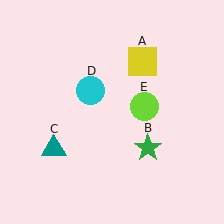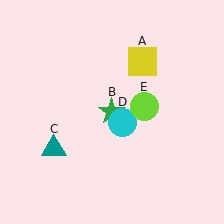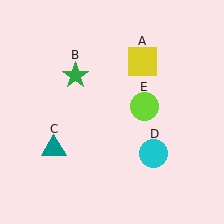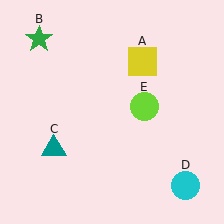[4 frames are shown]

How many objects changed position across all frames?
2 objects changed position: green star (object B), cyan circle (object D).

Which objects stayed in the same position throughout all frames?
Yellow square (object A) and teal triangle (object C) and lime circle (object E) remained stationary.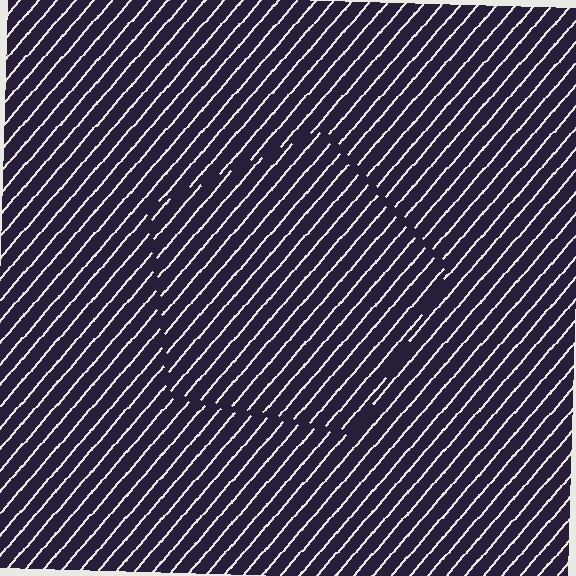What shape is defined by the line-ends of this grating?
An illusory pentagon. The interior of the shape contains the same grating, shifted by half a period — the contour is defined by the phase discontinuity where line-ends from the inner and outer gratings abut.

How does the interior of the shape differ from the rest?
The interior of the shape contains the same grating, shifted by half a period — the contour is defined by the phase discontinuity where line-ends from the inner and outer gratings abut.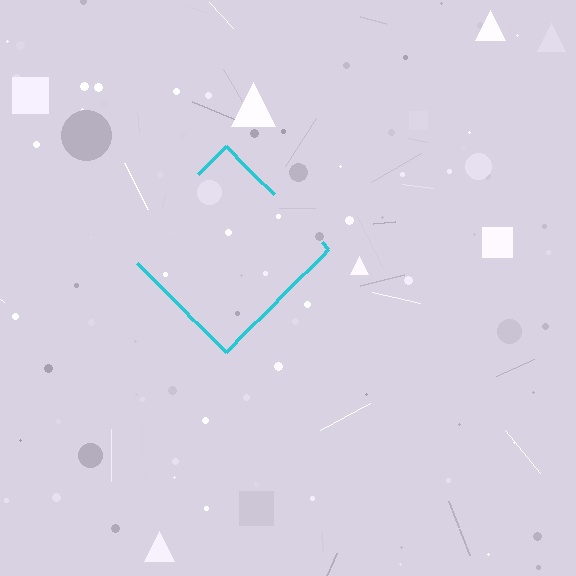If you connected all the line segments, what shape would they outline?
They would outline a diamond.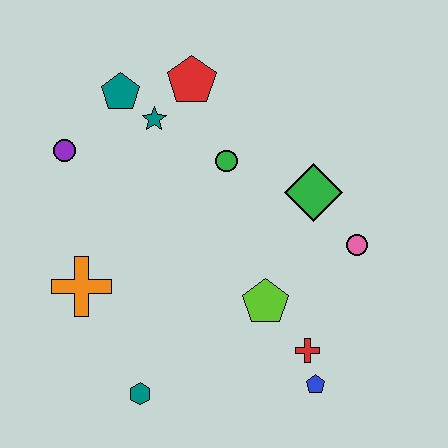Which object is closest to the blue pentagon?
The red cross is closest to the blue pentagon.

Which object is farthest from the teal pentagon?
The blue pentagon is farthest from the teal pentagon.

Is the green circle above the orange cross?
Yes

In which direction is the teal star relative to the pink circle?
The teal star is to the left of the pink circle.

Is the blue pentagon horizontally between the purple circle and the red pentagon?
No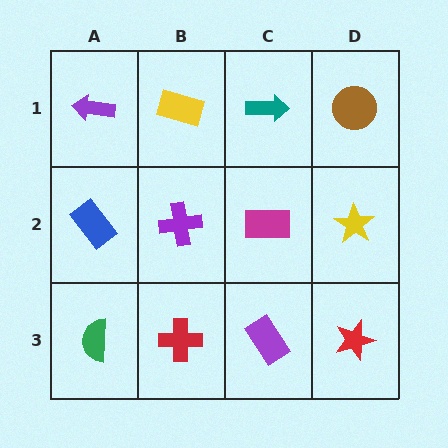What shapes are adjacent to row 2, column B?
A yellow rectangle (row 1, column B), a red cross (row 3, column B), a blue rectangle (row 2, column A), a magenta rectangle (row 2, column C).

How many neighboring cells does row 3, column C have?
3.